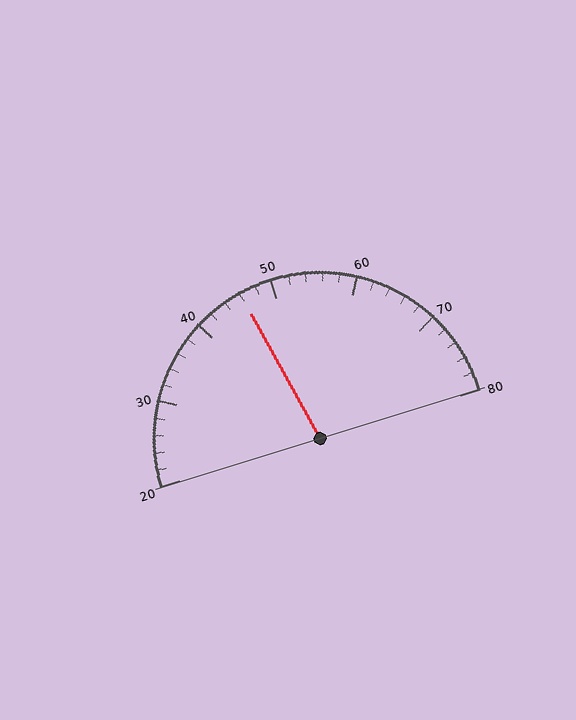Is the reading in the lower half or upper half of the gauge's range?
The reading is in the lower half of the range (20 to 80).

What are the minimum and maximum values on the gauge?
The gauge ranges from 20 to 80.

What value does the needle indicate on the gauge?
The needle indicates approximately 46.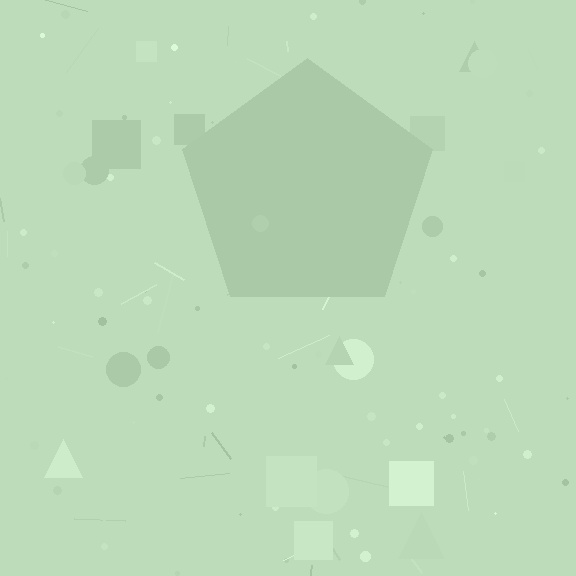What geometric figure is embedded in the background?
A pentagon is embedded in the background.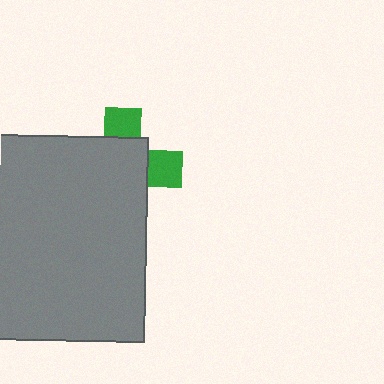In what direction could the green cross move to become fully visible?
The green cross could move toward the upper-right. That would shift it out from behind the gray rectangle entirely.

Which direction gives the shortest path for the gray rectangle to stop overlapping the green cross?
Moving toward the lower-left gives the shortest separation.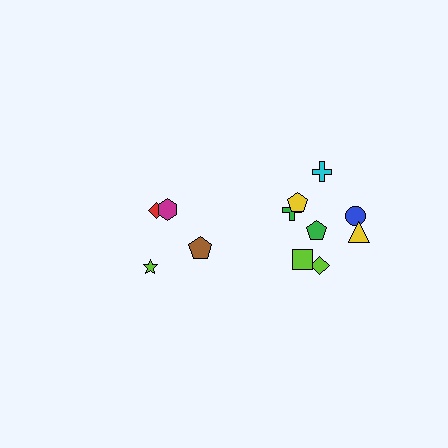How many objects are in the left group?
There are 4 objects.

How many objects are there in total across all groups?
There are 12 objects.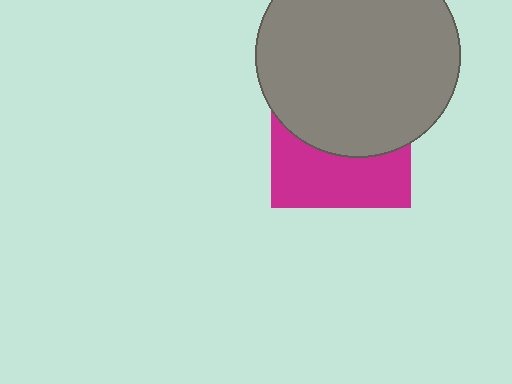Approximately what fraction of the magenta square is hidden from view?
Roughly 57% of the magenta square is hidden behind the gray circle.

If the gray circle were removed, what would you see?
You would see the complete magenta square.